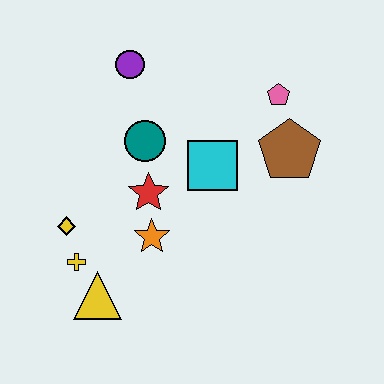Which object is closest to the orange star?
The red star is closest to the orange star.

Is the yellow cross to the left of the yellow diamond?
No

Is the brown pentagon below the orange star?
No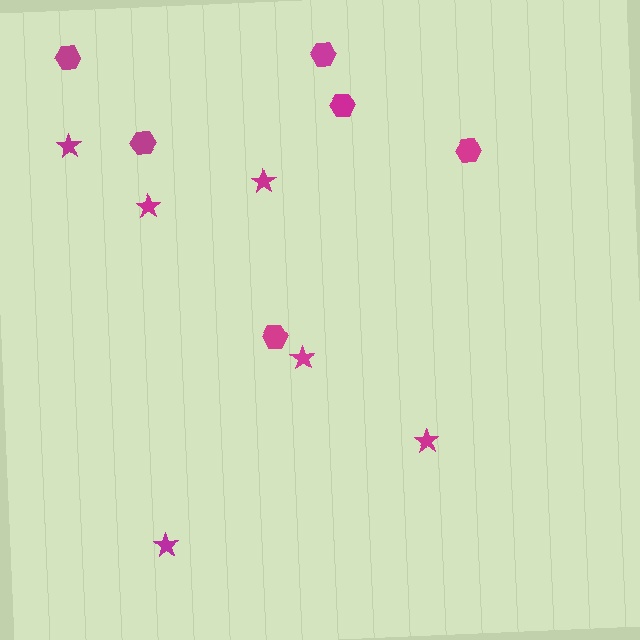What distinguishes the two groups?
There are 2 groups: one group of hexagons (6) and one group of stars (6).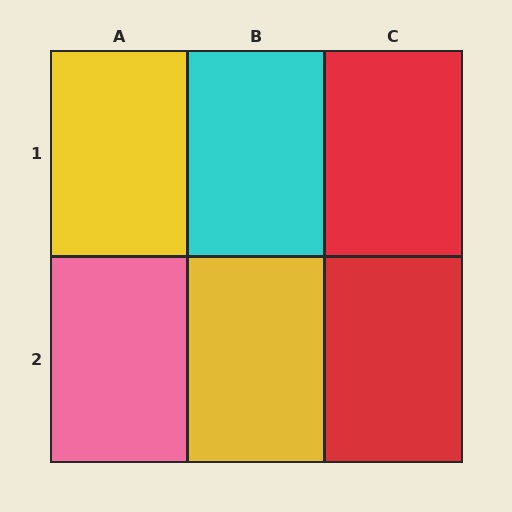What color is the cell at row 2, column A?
Pink.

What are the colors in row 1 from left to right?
Yellow, cyan, red.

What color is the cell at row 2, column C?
Red.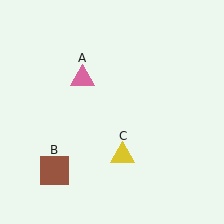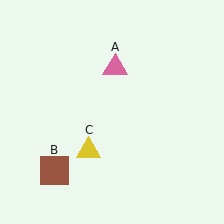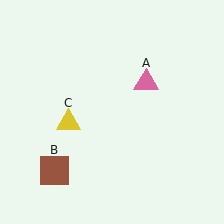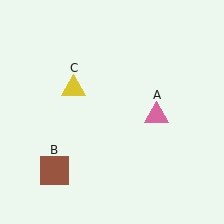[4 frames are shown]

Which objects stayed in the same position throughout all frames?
Brown square (object B) remained stationary.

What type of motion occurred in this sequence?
The pink triangle (object A), yellow triangle (object C) rotated clockwise around the center of the scene.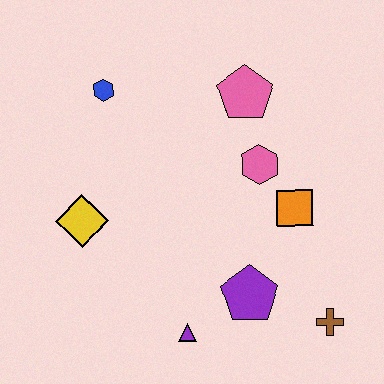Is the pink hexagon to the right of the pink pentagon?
Yes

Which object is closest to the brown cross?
The purple pentagon is closest to the brown cross.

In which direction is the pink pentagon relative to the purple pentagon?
The pink pentagon is above the purple pentagon.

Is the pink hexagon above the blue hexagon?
No